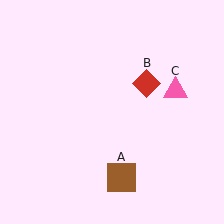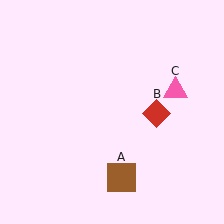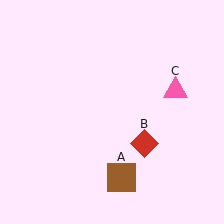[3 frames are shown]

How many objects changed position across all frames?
1 object changed position: red diamond (object B).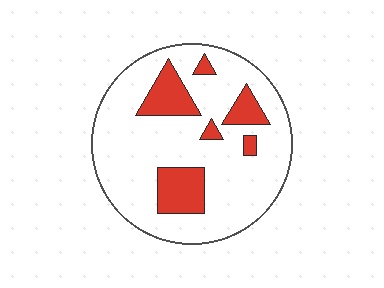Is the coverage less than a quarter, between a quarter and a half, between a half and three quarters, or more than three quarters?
Less than a quarter.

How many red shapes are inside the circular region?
6.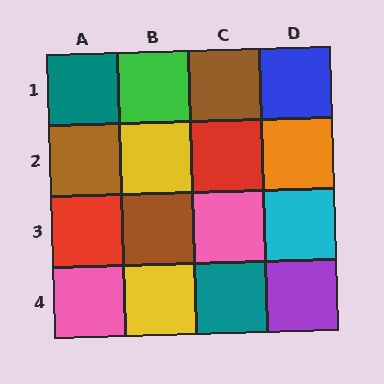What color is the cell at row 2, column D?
Orange.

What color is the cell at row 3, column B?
Brown.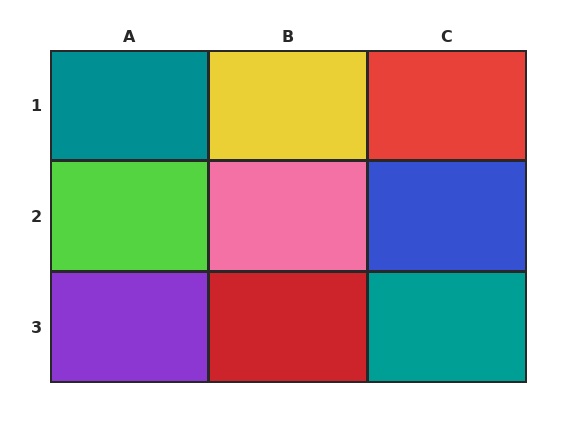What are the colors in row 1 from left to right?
Teal, yellow, red.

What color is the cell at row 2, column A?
Lime.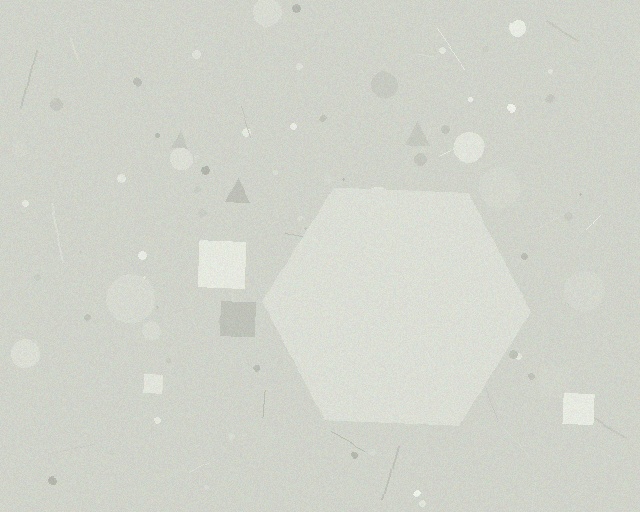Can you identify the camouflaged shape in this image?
The camouflaged shape is a hexagon.